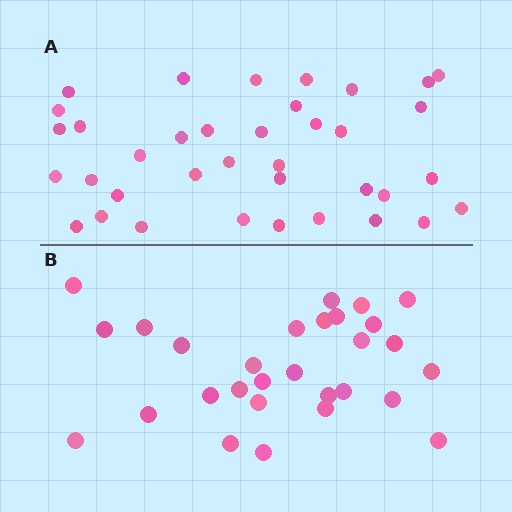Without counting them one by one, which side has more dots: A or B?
Region A (the top region) has more dots.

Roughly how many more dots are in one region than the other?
Region A has roughly 8 or so more dots than region B.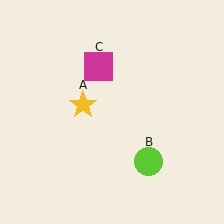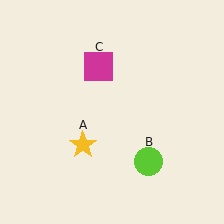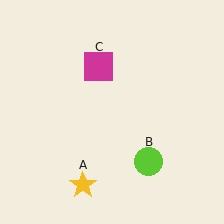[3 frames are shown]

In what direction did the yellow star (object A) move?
The yellow star (object A) moved down.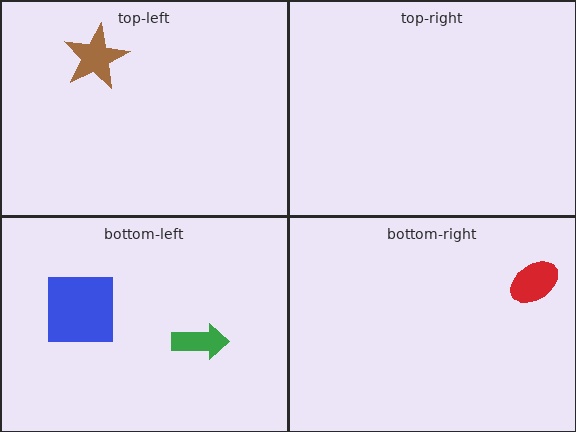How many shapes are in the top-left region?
1.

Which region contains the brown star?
The top-left region.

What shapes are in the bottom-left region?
The blue square, the green arrow.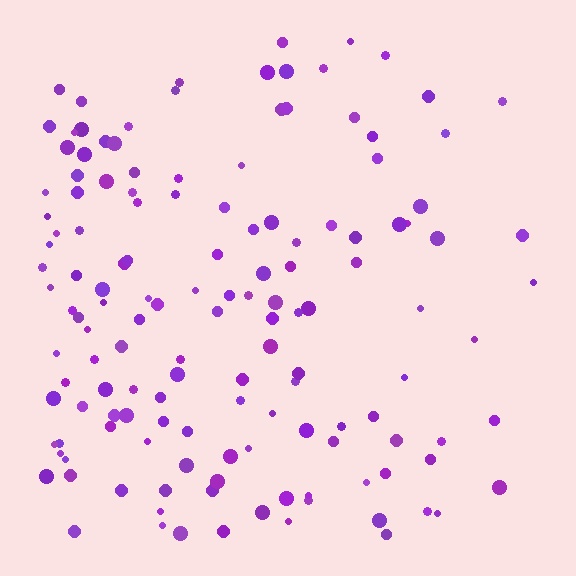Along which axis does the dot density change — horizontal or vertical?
Horizontal.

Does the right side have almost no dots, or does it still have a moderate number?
Still a moderate number, just noticeably fewer than the left.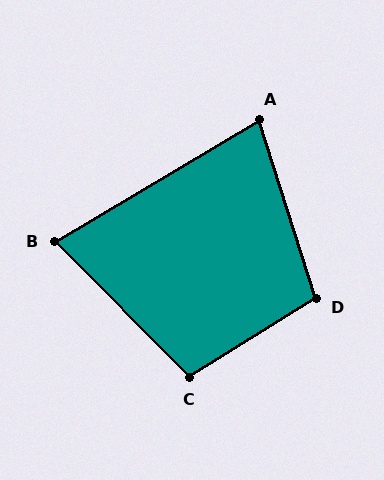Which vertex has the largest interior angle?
D, at approximately 104 degrees.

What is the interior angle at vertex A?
Approximately 77 degrees (acute).